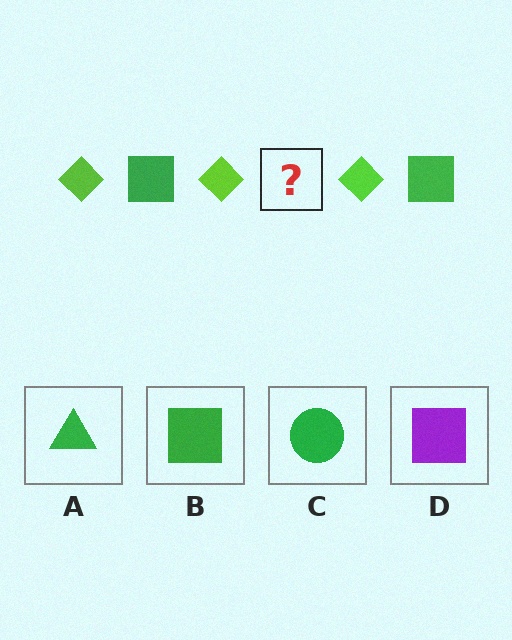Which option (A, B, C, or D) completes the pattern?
B.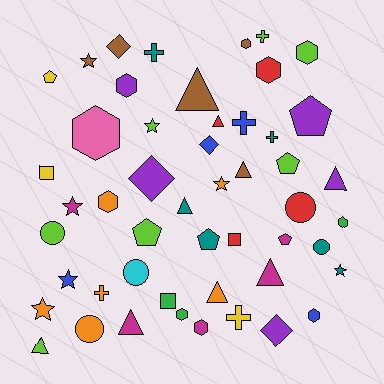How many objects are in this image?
There are 50 objects.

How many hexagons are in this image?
There are 10 hexagons.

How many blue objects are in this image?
There are 4 blue objects.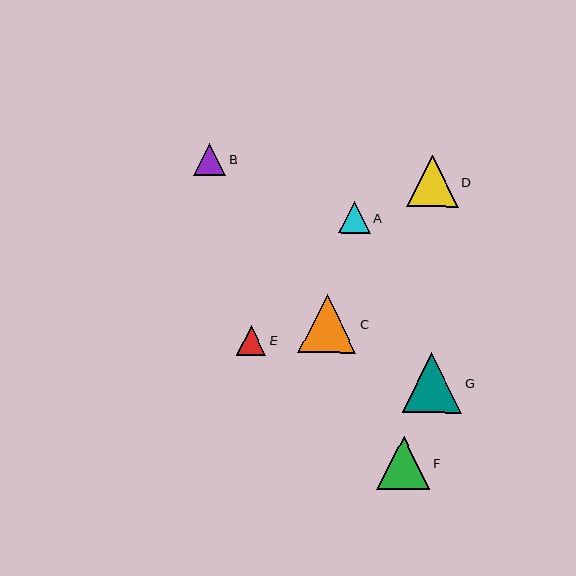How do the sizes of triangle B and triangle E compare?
Triangle B and triangle E are approximately the same size.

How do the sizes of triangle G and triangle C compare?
Triangle G and triangle C are approximately the same size.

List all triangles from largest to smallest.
From largest to smallest: G, C, F, D, A, B, E.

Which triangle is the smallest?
Triangle E is the smallest with a size of approximately 29 pixels.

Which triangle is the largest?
Triangle G is the largest with a size of approximately 60 pixels.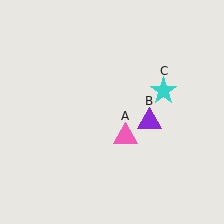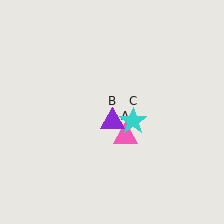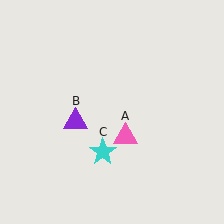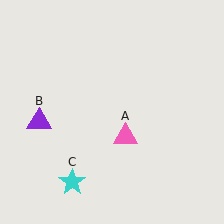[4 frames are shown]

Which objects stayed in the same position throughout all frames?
Pink triangle (object A) remained stationary.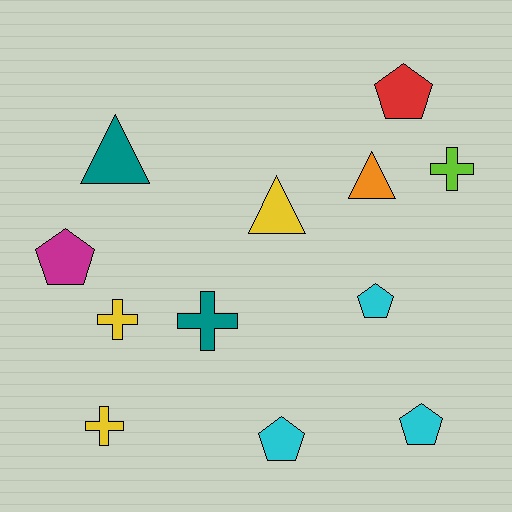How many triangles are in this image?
There are 3 triangles.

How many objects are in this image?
There are 12 objects.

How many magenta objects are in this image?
There is 1 magenta object.